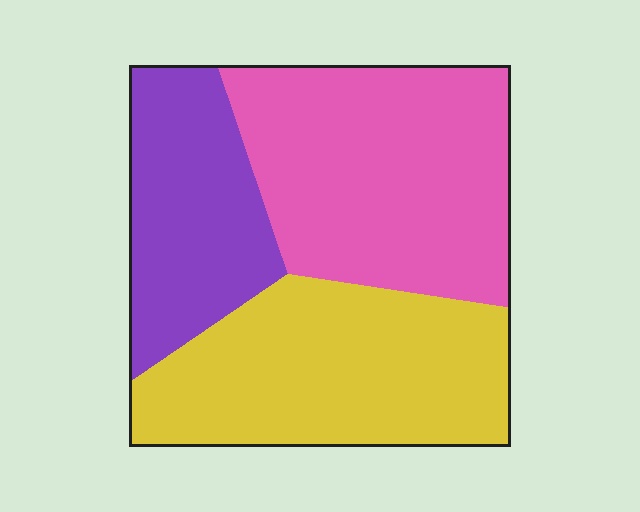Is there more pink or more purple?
Pink.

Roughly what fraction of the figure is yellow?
Yellow covers 37% of the figure.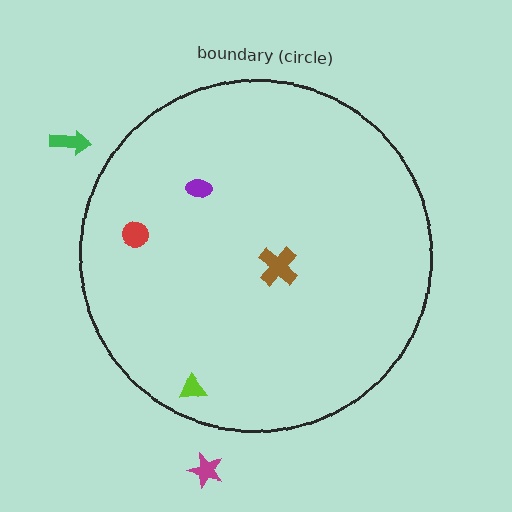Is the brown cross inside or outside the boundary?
Inside.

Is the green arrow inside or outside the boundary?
Outside.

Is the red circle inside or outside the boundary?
Inside.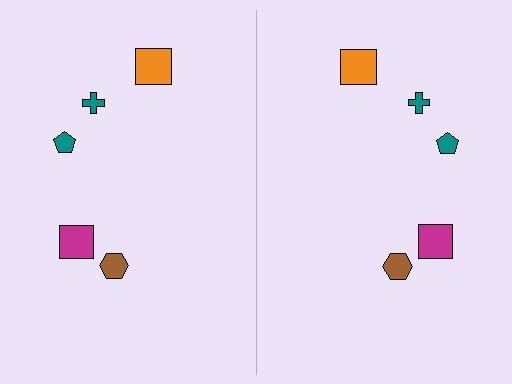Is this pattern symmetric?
Yes, this pattern has bilateral (reflection) symmetry.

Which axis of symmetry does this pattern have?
The pattern has a vertical axis of symmetry running through the center of the image.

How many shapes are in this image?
There are 10 shapes in this image.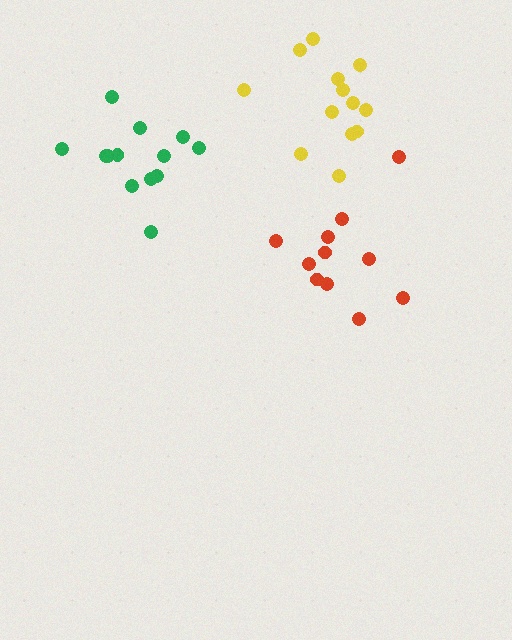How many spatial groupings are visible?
There are 3 spatial groupings.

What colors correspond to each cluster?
The clusters are colored: green, red, yellow.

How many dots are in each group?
Group 1: 13 dots, Group 2: 11 dots, Group 3: 13 dots (37 total).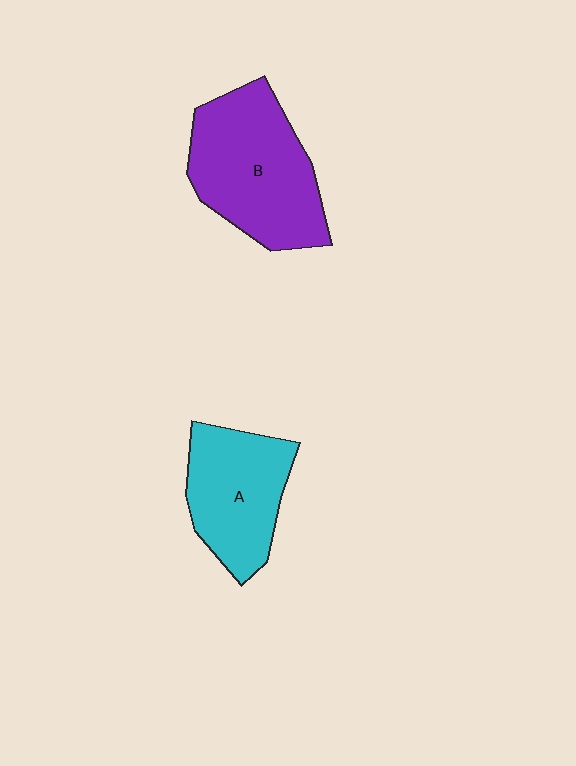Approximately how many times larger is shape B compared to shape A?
Approximately 1.3 times.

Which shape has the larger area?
Shape B (purple).